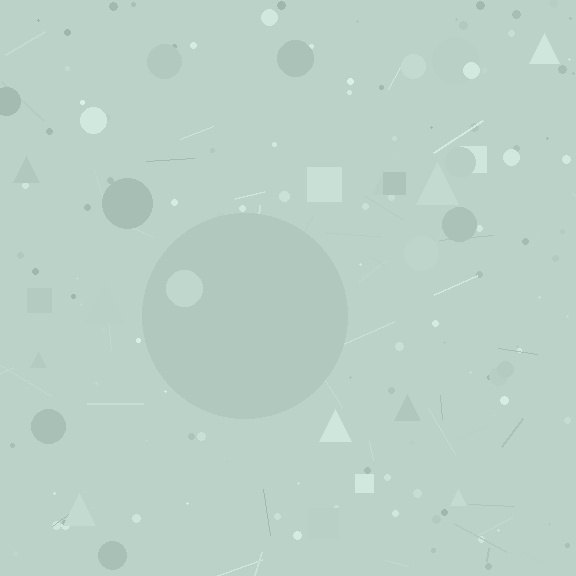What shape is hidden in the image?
A circle is hidden in the image.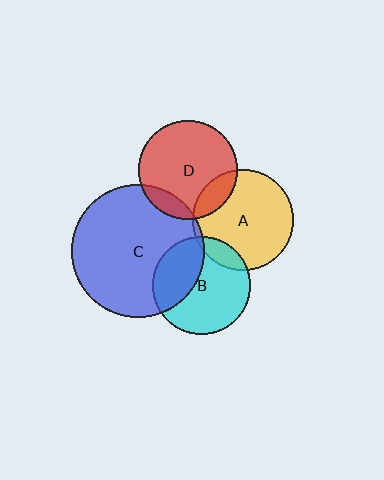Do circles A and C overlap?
Yes.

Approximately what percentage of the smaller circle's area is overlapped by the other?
Approximately 5%.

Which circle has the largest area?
Circle C (blue).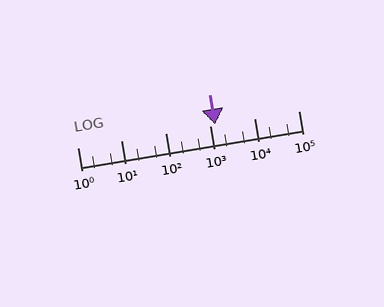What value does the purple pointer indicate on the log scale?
The pointer indicates approximately 1300.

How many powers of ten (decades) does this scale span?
The scale spans 5 decades, from 1 to 100000.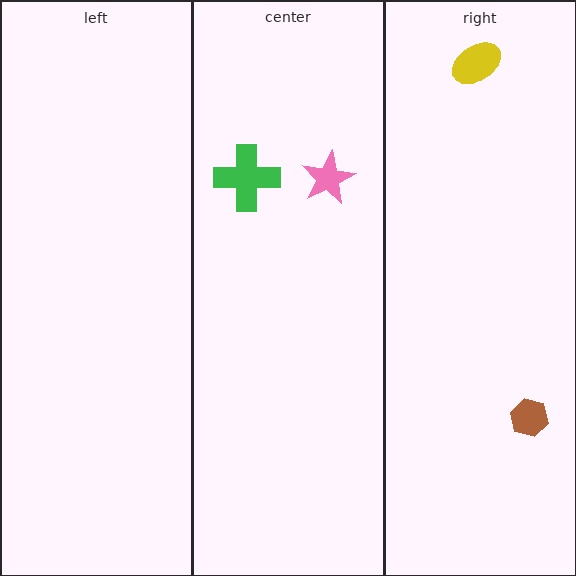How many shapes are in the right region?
2.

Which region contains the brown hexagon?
The right region.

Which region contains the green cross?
The center region.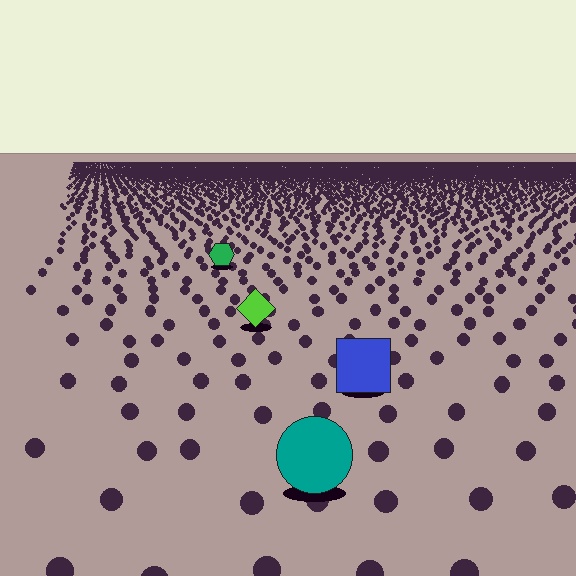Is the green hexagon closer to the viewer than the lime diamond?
No. The lime diamond is closer — you can tell from the texture gradient: the ground texture is coarser near it.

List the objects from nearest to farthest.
From nearest to farthest: the teal circle, the blue square, the lime diamond, the green hexagon.